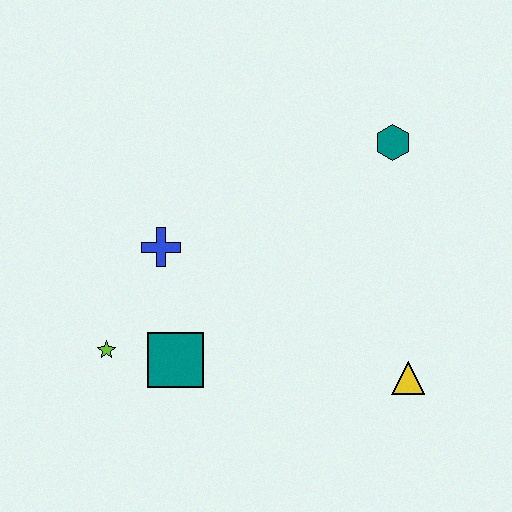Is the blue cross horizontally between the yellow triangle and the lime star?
Yes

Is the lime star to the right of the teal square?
No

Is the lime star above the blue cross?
No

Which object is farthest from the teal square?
The teal hexagon is farthest from the teal square.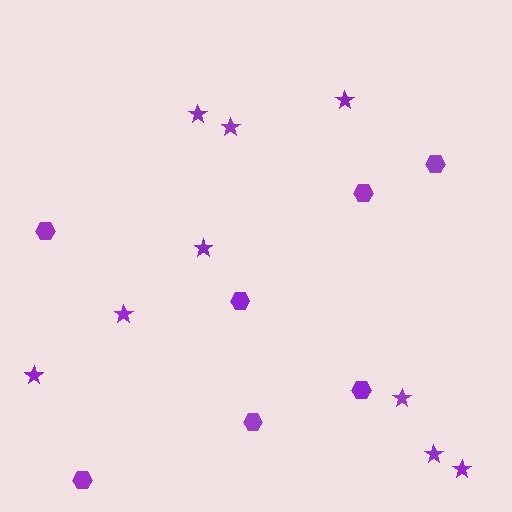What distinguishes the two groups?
There are 2 groups: one group of hexagons (7) and one group of stars (9).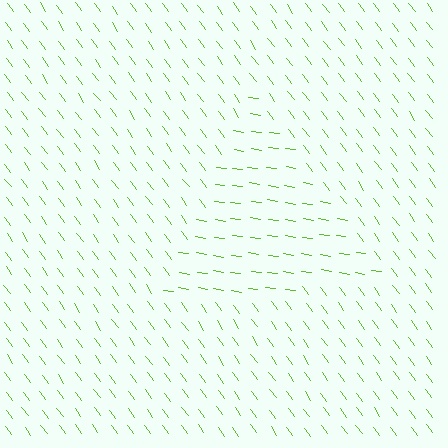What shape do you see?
I see a triangle.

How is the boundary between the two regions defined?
The boundary is defined purely by a change in line orientation (approximately 45 degrees difference). All lines are the same color and thickness.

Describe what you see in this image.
The image is filled with small lime line segments. A triangle region in the image has lines oriented differently from the surrounding lines, creating a visible texture boundary.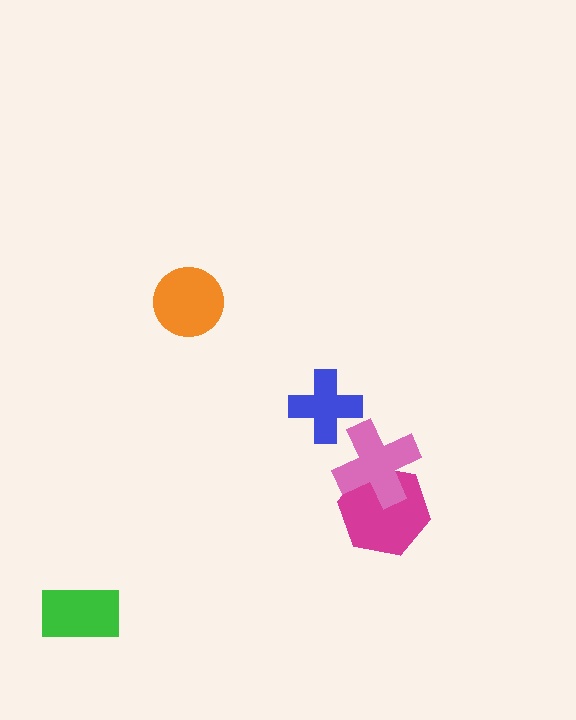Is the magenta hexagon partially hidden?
Yes, it is partially covered by another shape.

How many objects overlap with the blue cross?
0 objects overlap with the blue cross.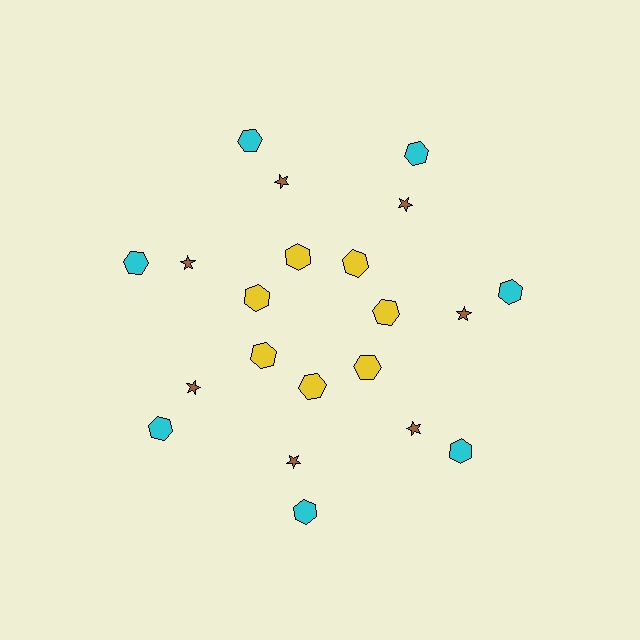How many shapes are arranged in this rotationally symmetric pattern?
There are 21 shapes, arranged in 7 groups of 3.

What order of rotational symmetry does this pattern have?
This pattern has 7-fold rotational symmetry.